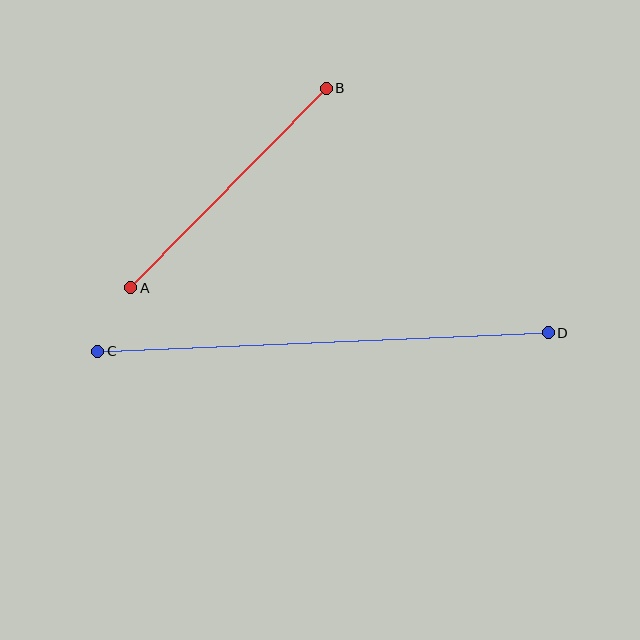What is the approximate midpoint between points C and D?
The midpoint is at approximately (323, 342) pixels.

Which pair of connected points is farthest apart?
Points C and D are farthest apart.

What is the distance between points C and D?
The distance is approximately 451 pixels.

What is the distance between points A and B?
The distance is approximately 279 pixels.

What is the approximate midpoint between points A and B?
The midpoint is at approximately (229, 188) pixels.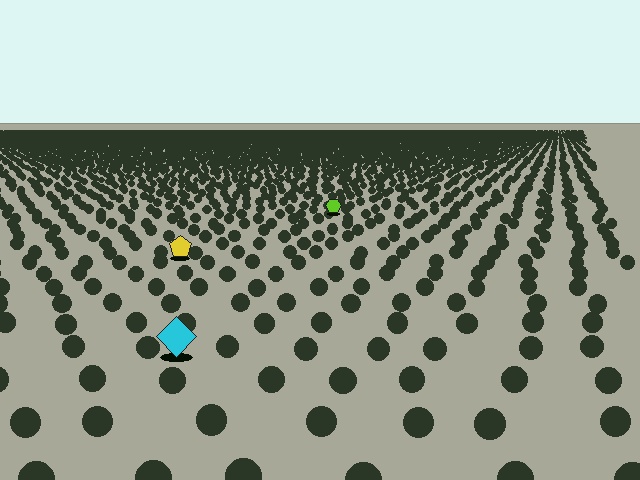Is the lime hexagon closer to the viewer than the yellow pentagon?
No. The yellow pentagon is closer — you can tell from the texture gradient: the ground texture is coarser near it.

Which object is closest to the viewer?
The cyan diamond is closest. The texture marks near it are larger and more spread out.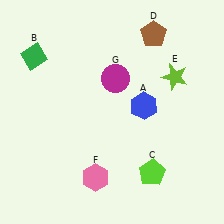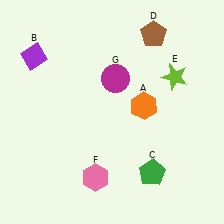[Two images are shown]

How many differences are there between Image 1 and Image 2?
There are 3 differences between the two images.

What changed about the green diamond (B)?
In Image 1, B is green. In Image 2, it changed to purple.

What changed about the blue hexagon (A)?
In Image 1, A is blue. In Image 2, it changed to orange.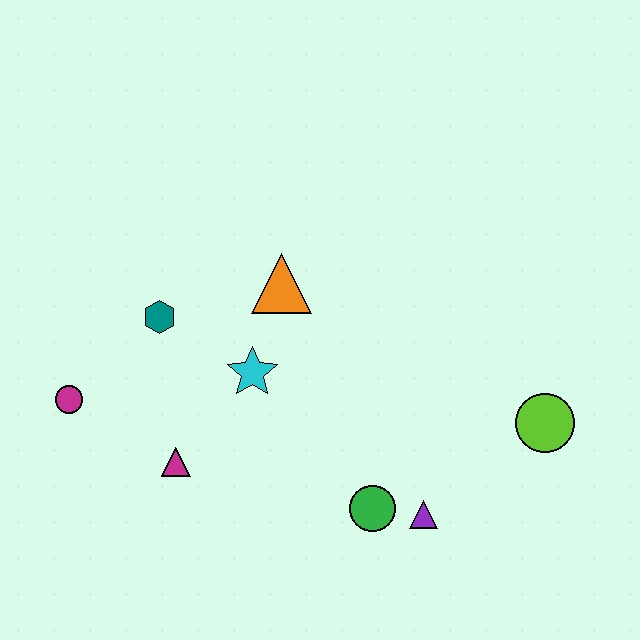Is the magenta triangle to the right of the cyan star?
No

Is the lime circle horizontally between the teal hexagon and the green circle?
No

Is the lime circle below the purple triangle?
No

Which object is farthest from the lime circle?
The magenta circle is farthest from the lime circle.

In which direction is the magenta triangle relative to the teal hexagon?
The magenta triangle is below the teal hexagon.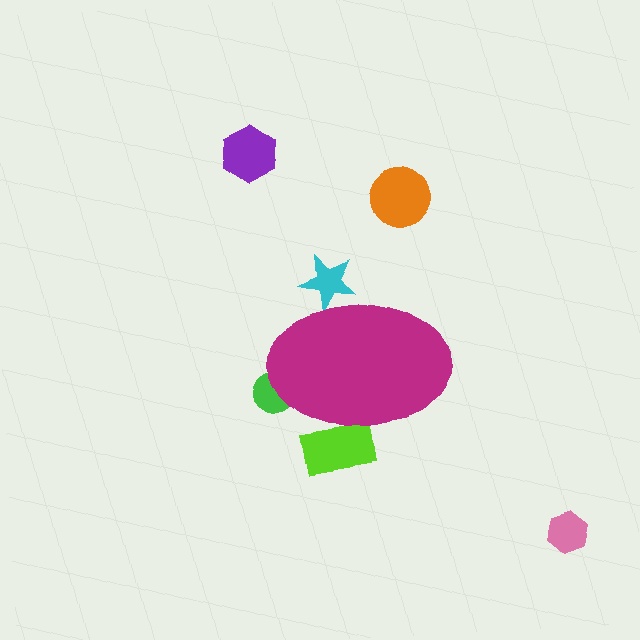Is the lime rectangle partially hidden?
Yes, the lime rectangle is partially hidden behind the magenta ellipse.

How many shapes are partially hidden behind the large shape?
3 shapes are partially hidden.